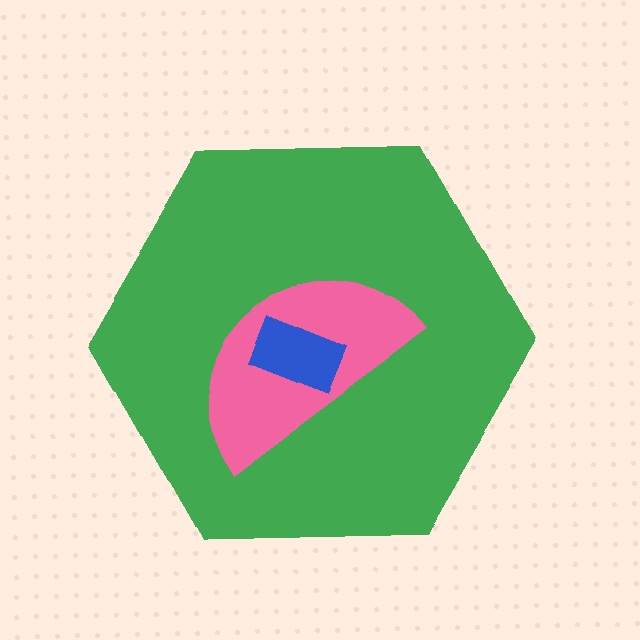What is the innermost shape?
The blue rectangle.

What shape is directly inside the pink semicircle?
The blue rectangle.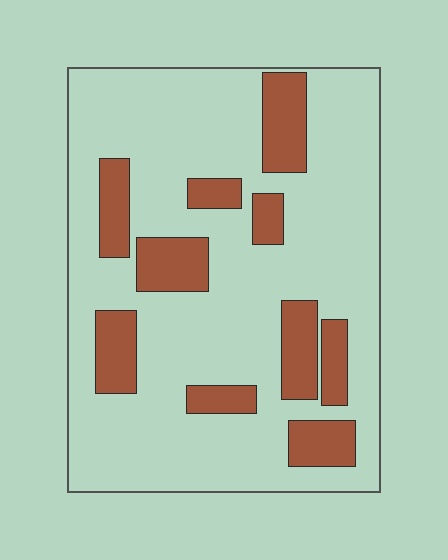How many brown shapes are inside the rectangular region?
10.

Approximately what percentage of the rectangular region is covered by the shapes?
Approximately 20%.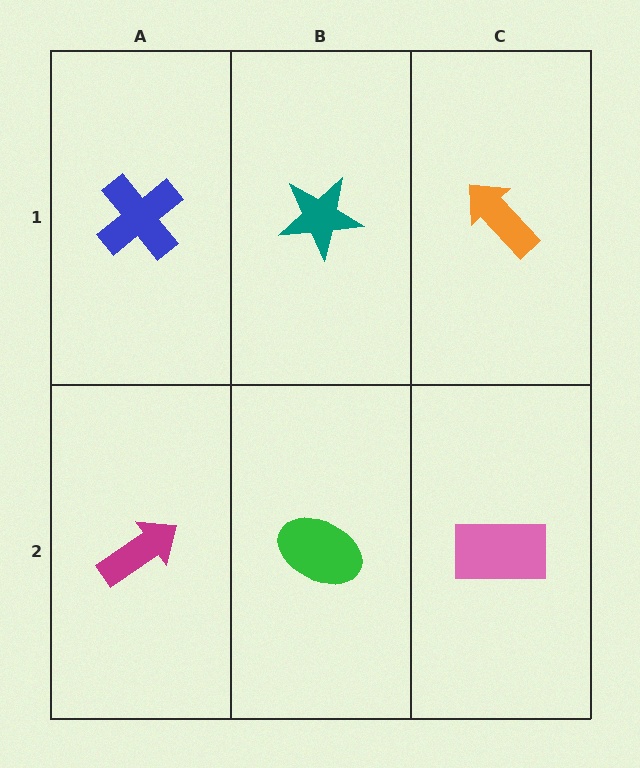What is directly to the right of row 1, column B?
An orange arrow.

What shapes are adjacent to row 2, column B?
A teal star (row 1, column B), a magenta arrow (row 2, column A), a pink rectangle (row 2, column C).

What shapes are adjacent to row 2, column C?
An orange arrow (row 1, column C), a green ellipse (row 2, column B).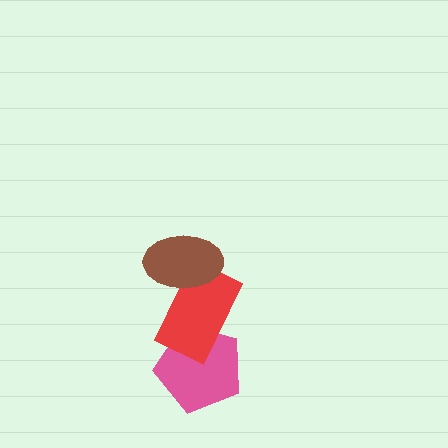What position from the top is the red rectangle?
The red rectangle is 2nd from the top.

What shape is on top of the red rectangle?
The brown ellipse is on top of the red rectangle.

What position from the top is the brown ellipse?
The brown ellipse is 1st from the top.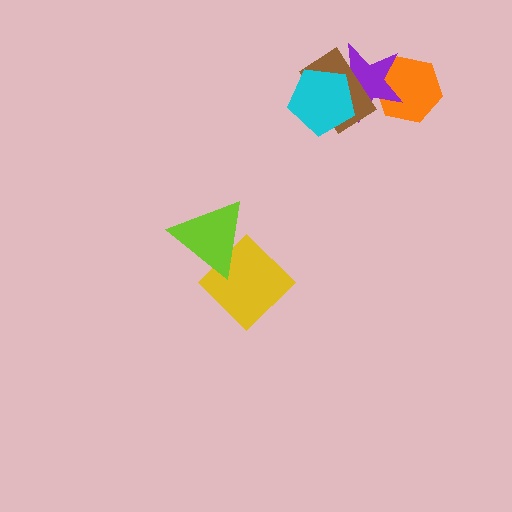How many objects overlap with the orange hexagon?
1 object overlaps with the orange hexagon.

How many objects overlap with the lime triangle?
1 object overlaps with the lime triangle.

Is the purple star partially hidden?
Yes, it is partially covered by another shape.